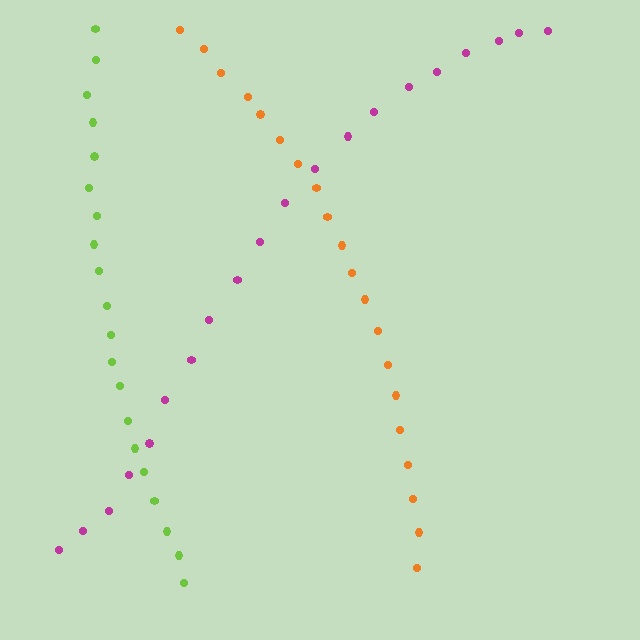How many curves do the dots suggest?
There are 3 distinct paths.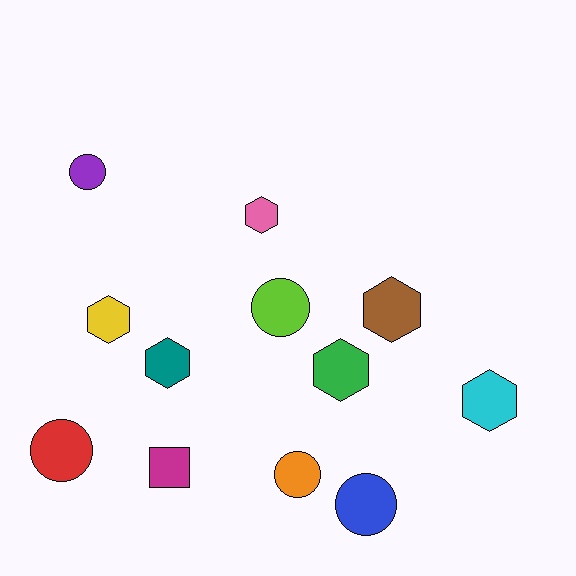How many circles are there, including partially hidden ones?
There are 5 circles.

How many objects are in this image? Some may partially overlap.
There are 12 objects.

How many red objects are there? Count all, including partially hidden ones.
There is 1 red object.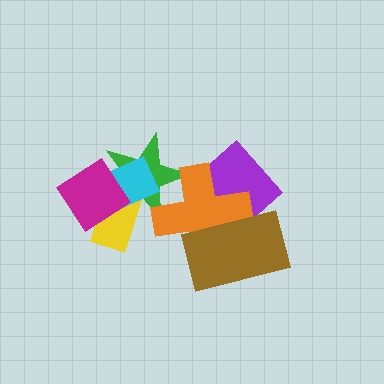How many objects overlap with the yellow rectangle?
3 objects overlap with the yellow rectangle.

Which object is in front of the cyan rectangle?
The magenta diamond is in front of the cyan rectangle.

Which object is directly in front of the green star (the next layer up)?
The yellow rectangle is directly in front of the green star.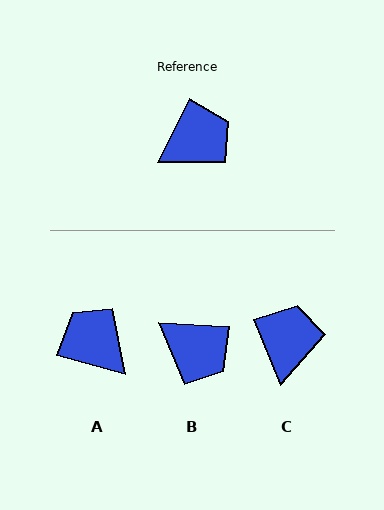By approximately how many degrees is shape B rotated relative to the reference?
Approximately 67 degrees clockwise.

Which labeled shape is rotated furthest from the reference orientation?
A, about 101 degrees away.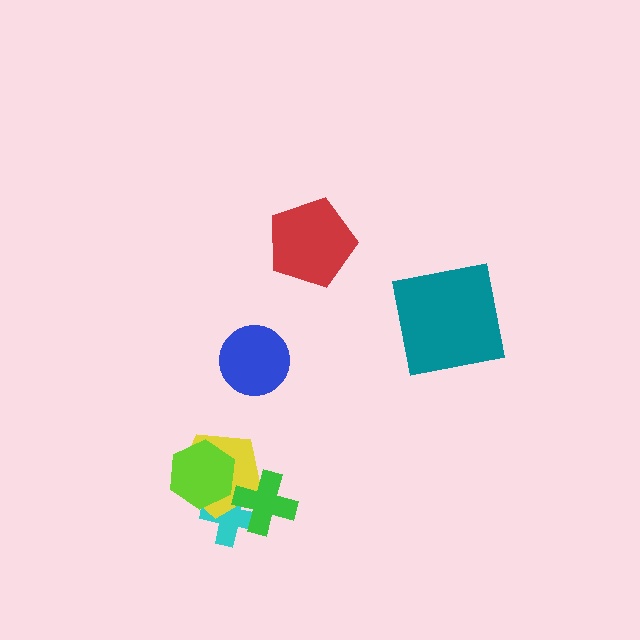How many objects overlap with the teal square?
0 objects overlap with the teal square.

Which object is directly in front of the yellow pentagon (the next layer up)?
The green cross is directly in front of the yellow pentagon.